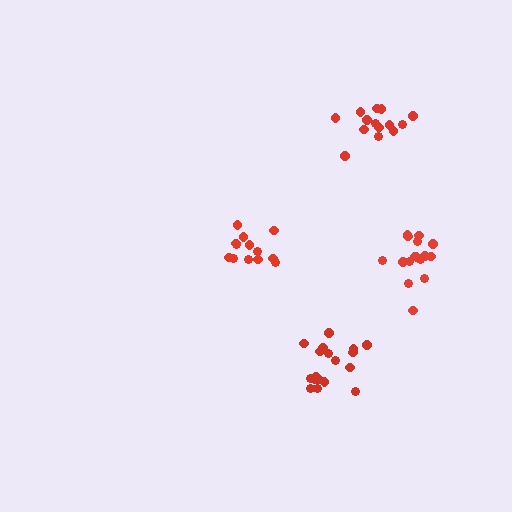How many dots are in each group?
Group 1: 14 dots, Group 2: 16 dots, Group 3: 18 dots, Group 4: 13 dots (61 total).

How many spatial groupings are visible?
There are 4 spatial groupings.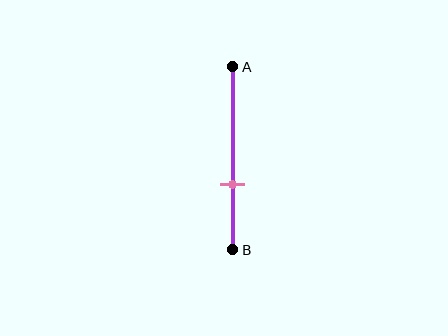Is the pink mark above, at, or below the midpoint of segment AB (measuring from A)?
The pink mark is below the midpoint of segment AB.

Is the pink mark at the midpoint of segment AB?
No, the mark is at about 65% from A, not at the 50% midpoint.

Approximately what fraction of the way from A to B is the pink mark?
The pink mark is approximately 65% of the way from A to B.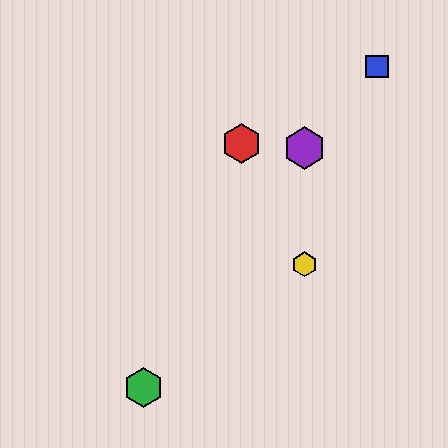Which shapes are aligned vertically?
The yellow hexagon, the purple hexagon are aligned vertically.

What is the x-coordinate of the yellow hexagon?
The yellow hexagon is at x≈305.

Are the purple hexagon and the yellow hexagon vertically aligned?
Yes, both are at x≈305.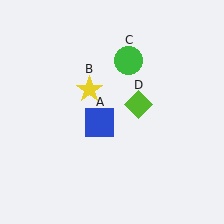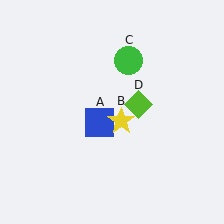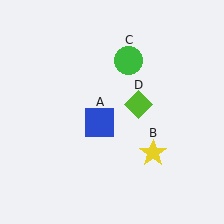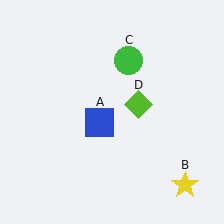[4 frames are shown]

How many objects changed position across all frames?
1 object changed position: yellow star (object B).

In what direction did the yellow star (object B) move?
The yellow star (object B) moved down and to the right.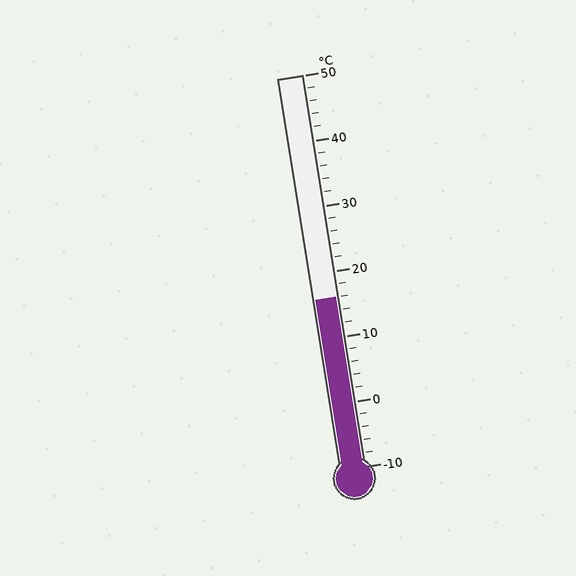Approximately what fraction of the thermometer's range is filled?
The thermometer is filled to approximately 45% of its range.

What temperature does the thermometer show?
The thermometer shows approximately 16°C.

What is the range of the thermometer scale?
The thermometer scale ranges from -10°C to 50°C.